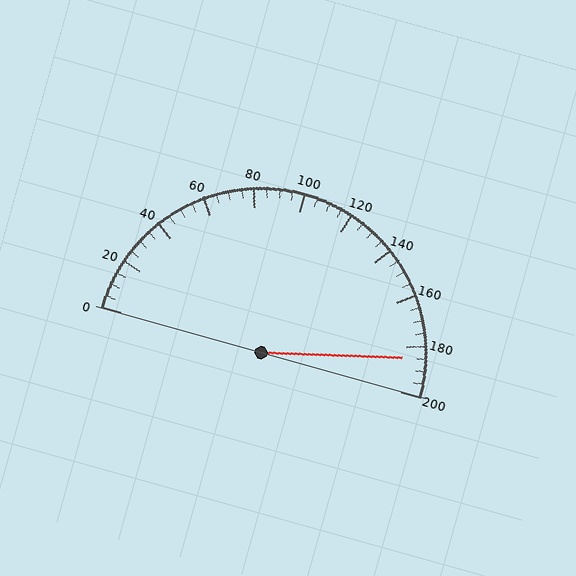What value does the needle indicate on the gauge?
The needle indicates approximately 185.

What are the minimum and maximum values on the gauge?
The gauge ranges from 0 to 200.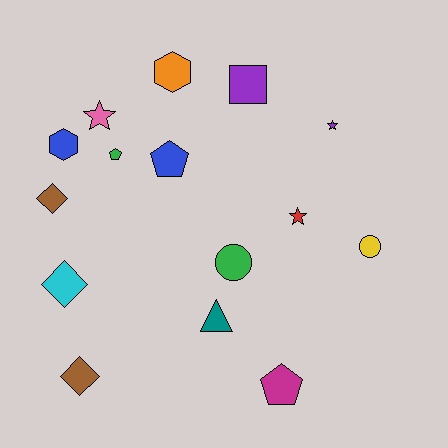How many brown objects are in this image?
There are 2 brown objects.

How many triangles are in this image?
There is 1 triangle.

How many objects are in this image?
There are 15 objects.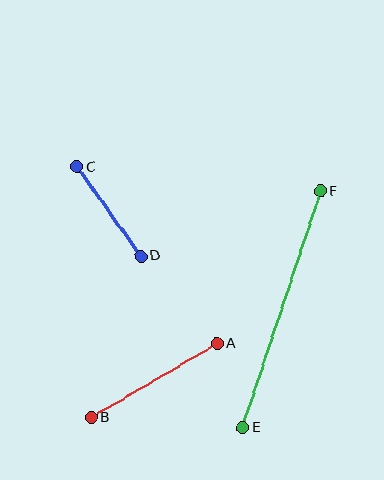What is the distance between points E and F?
The distance is approximately 249 pixels.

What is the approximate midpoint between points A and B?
The midpoint is at approximately (154, 380) pixels.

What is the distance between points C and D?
The distance is approximately 110 pixels.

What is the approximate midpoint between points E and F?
The midpoint is at approximately (282, 309) pixels.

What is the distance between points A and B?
The distance is approximately 146 pixels.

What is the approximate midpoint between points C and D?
The midpoint is at approximately (109, 211) pixels.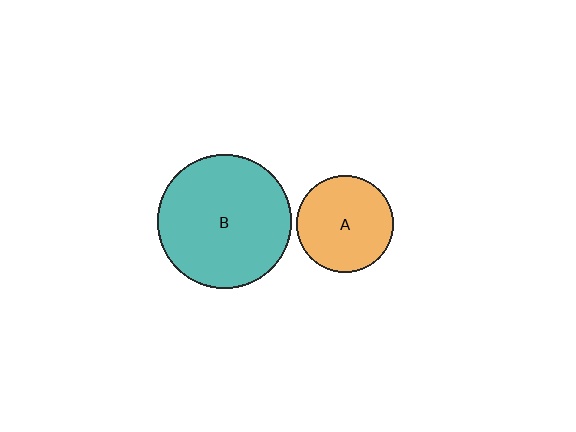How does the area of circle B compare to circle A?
Approximately 1.9 times.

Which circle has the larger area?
Circle B (teal).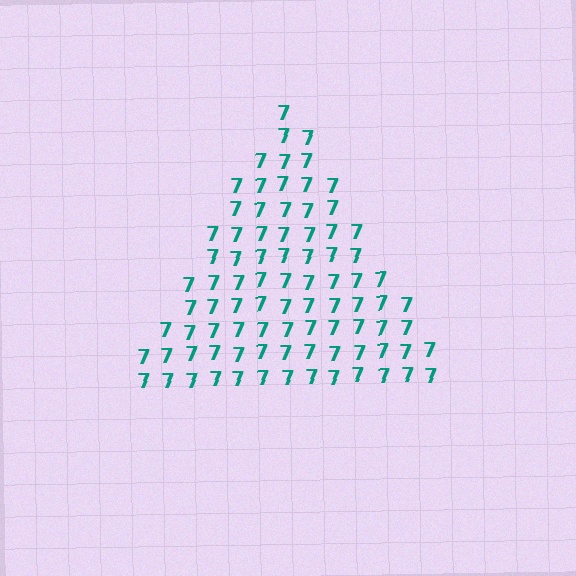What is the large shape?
The large shape is a triangle.